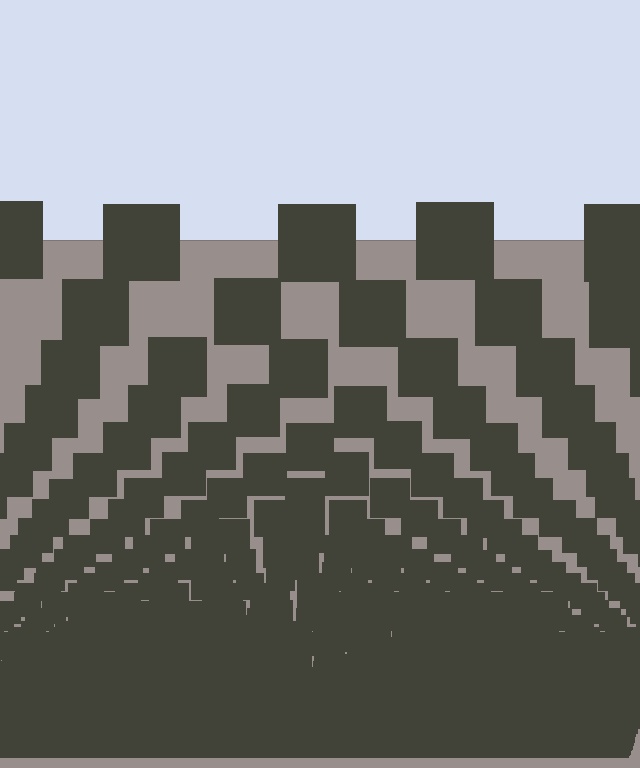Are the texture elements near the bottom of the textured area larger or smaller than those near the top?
Smaller. The gradient is inverted — elements near the bottom are smaller and denser.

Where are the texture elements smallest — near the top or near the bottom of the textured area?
Near the bottom.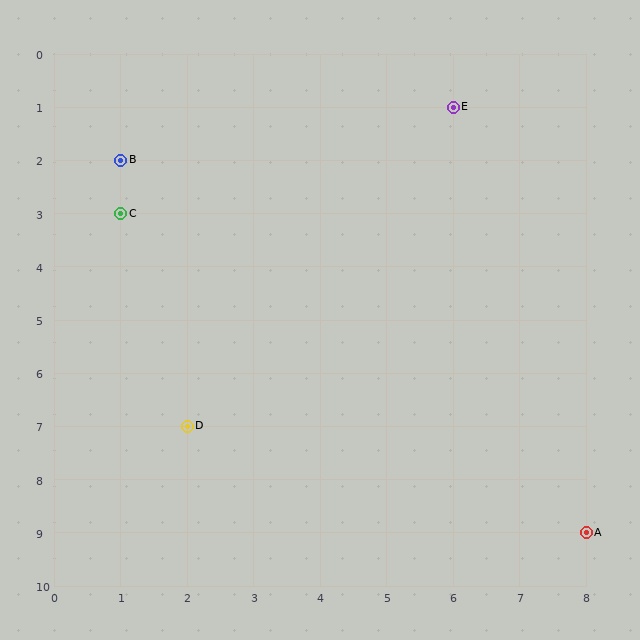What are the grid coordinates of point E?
Point E is at grid coordinates (6, 1).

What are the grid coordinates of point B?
Point B is at grid coordinates (1, 2).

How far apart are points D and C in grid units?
Points D and C are 1 column and 4 rows apart (about 4.1 grid units diagonally).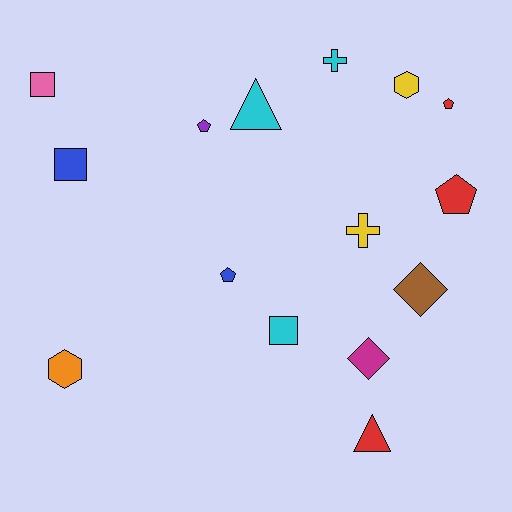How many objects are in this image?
There are 15 objects.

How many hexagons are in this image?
There are 2 hexagons.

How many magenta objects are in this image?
There is 1 magenta object.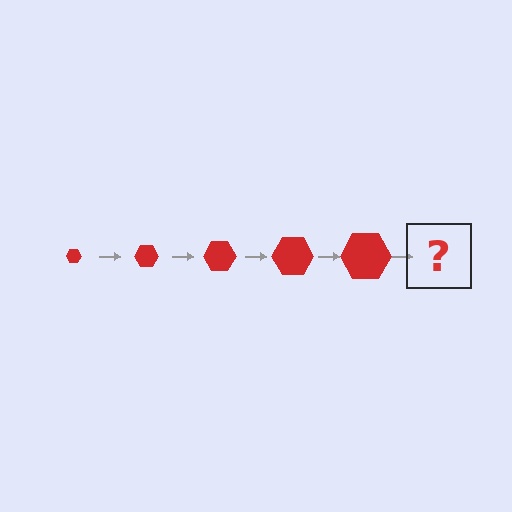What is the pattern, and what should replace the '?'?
The pattern is that the hexagon gets progressively larger each step. The '?' should be a red hexagon, larger than the previous one.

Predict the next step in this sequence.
The next step is a red hexagon, larger than the previous one.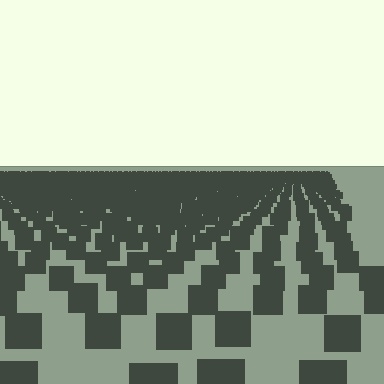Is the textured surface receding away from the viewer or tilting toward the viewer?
The surface is receding away from the viewer. Texture elements get smaller and denser toward the top.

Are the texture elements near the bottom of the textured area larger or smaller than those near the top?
Larger. Near the bottom, elements are closer to the viewer and appear at a bigger on-screen size.